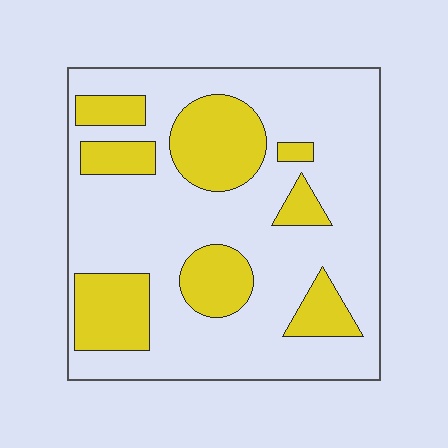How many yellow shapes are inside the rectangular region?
8.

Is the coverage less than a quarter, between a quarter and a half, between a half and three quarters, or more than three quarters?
Between a quarter and a half.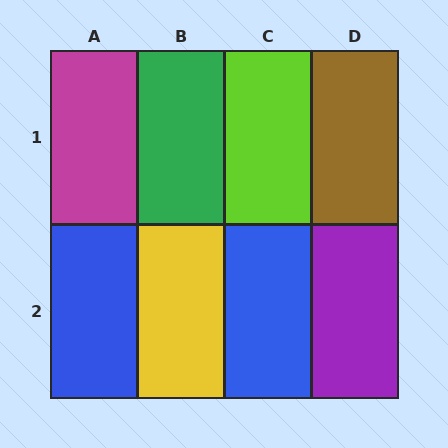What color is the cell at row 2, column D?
Purple.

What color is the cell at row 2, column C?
Blue.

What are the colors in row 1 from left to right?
Magenta, green, lime, brown.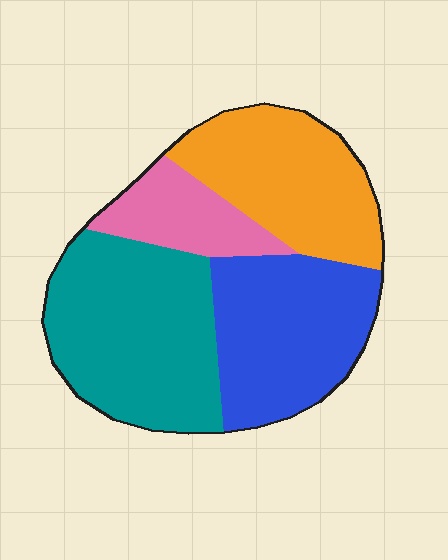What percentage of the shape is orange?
Orange takes up about one quarter (1/4) of the shape.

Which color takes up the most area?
Teal, at roughly 35%.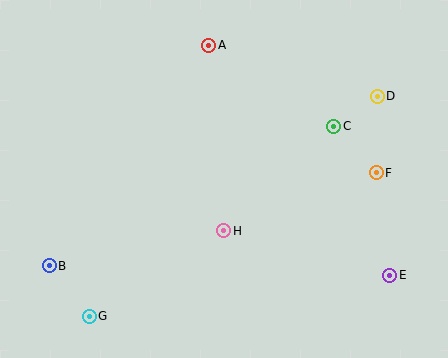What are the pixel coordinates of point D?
Point D is at (377, 96).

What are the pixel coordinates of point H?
Point H is at (224, 231).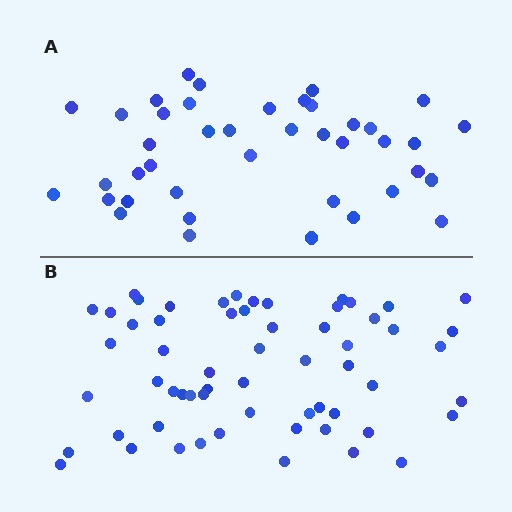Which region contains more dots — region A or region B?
Region B (the bottom region) has more dots.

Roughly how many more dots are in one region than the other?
Region B has approximately 20 more dots than region A.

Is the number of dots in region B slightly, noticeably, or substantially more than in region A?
Region B has substantially more. The ratio is roughly 1.5 to 1.